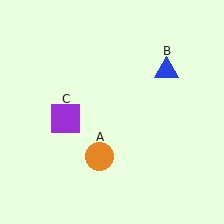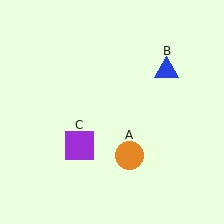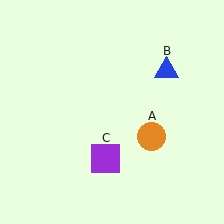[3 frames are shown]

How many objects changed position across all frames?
2 objects changed position: orange circle (object A), purple square (object C).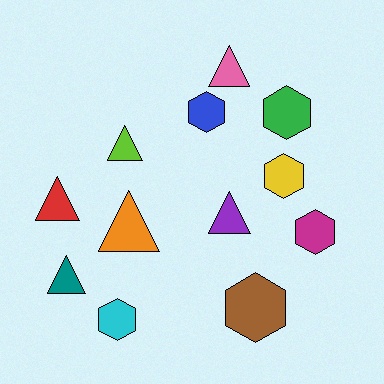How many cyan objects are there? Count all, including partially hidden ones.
There is 1 cyan object.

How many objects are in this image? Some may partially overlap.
There are 12 objects.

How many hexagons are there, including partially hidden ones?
There are 6 hexagons.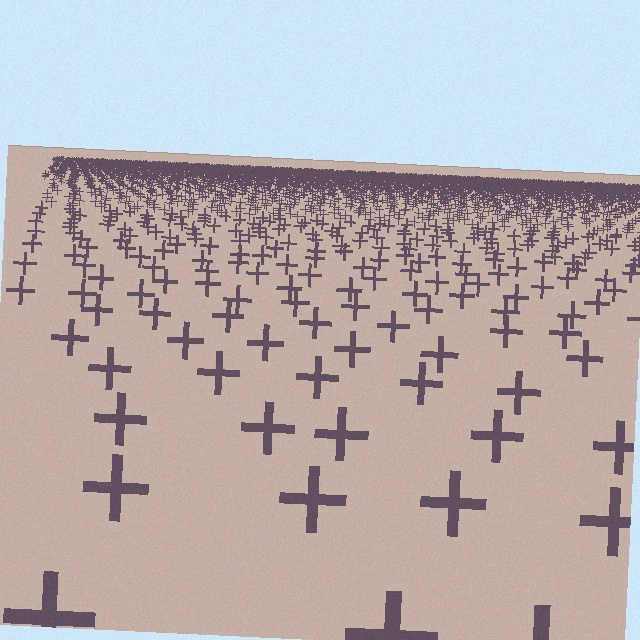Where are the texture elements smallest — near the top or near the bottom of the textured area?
Near the top.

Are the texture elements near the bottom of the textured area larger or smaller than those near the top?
Larger. Near the bottom, elements are closer to the viewer and appear at a bigger on-screen size.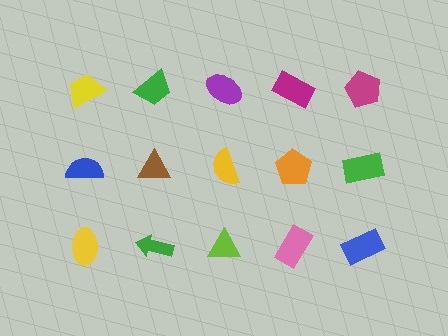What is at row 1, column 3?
A purple ellipse.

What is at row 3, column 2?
A green arrow.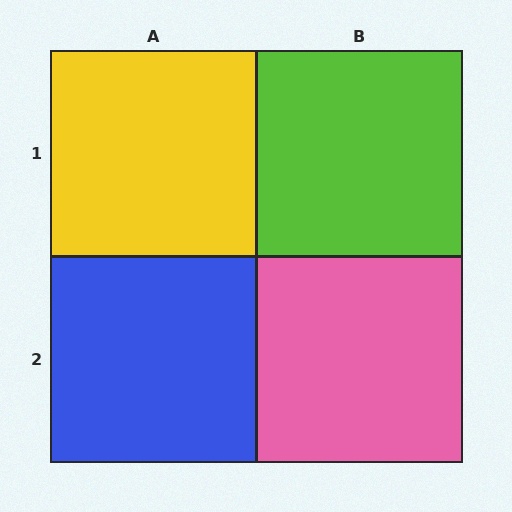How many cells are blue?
1 cell is blue.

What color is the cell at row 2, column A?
Blue.